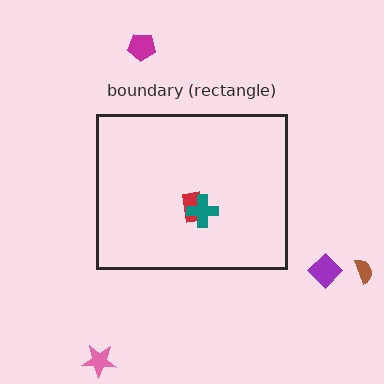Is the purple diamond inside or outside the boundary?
Outside.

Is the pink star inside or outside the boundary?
Outside.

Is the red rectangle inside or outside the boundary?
Inside.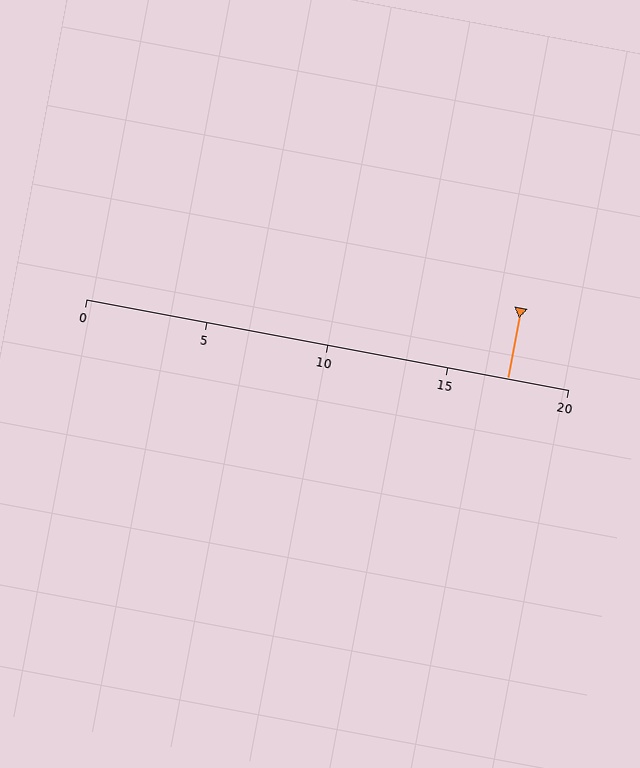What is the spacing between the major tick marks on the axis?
The major ticks are spaced 5 apart.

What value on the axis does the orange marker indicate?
The marker indicates approximately 17.5.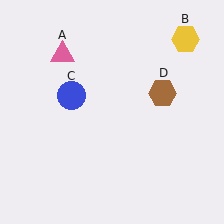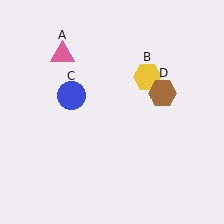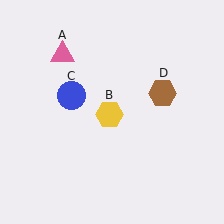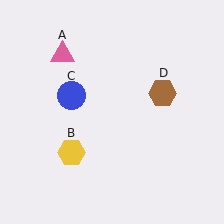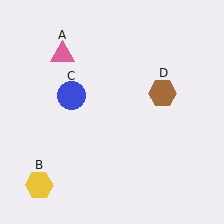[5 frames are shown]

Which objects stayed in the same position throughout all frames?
Pink triangle (object A) and blue circle (object C) and brown hexagon (object D) remained stationary.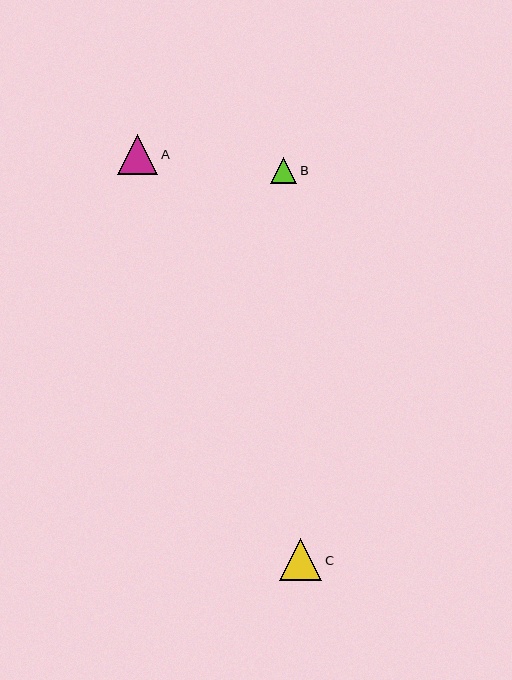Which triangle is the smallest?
Triangle B is the smallest with a size of approximately 26 pixels.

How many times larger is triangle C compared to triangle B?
Triangle C is approximately 1.6 times the size of triangle B.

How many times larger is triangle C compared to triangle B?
Triangle C is approximately 1.6 times the size of triangle B.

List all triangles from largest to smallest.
From largest to smallest: C, A, B.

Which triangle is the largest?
Triangle C is the largest with a size of approximately 42 pixels.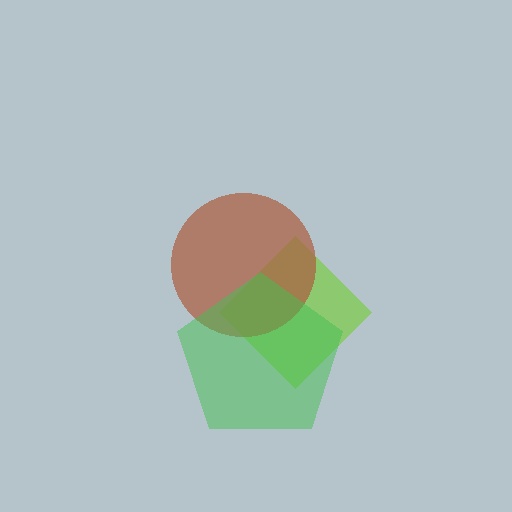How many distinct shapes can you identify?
There are 3 distinct shapes: a lime diamond, a brown circle, a green pentagon.